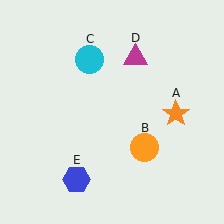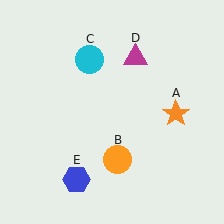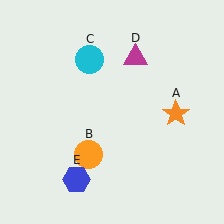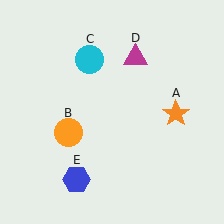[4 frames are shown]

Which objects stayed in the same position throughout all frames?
Orange star (object A) and cyan circle (object C) and magenta triangle (object D) and blue hexagon (object E) remained stationary.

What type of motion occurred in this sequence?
The orange circle (object B) rotated clockwise around the center of the scene.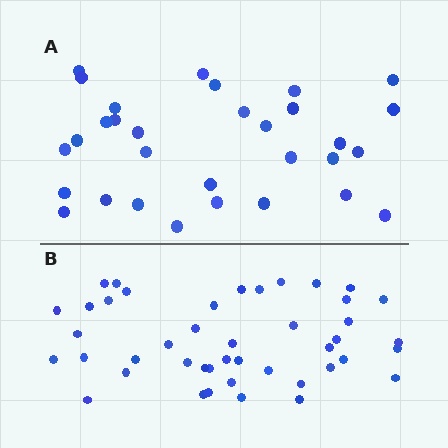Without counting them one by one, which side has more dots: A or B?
Region B (the bottom region) has more dots.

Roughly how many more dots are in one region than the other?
Region B has approximately 15 more dots than region A.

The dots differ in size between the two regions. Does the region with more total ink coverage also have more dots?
No. Region A has more total ink coverage because its dots are larger, but region B actually contains more individual dots. Total area can be misleading — the number of items is what matters here.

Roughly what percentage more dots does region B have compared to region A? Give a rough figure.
About 40% more.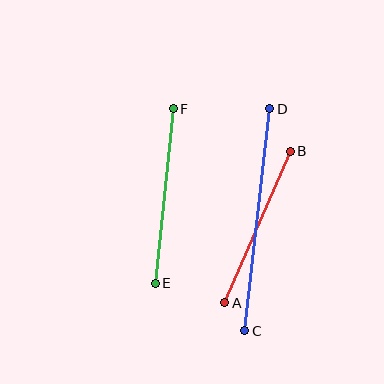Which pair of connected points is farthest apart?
Points C and D are farthest apart.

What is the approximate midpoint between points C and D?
The midpoint is at approximately (257, 220) pixels.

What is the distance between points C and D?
The distance is approximately 224 pixels.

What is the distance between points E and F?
The distance is approximately 175 pixels.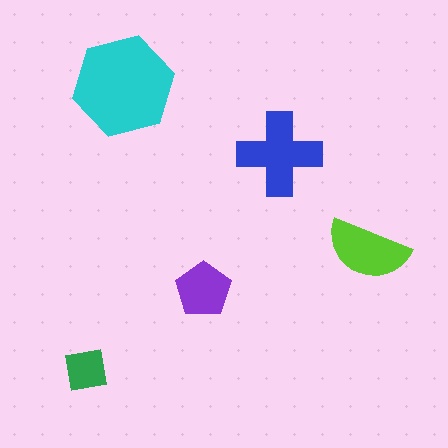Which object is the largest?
The cyan hexagon.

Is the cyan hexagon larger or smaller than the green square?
Larger.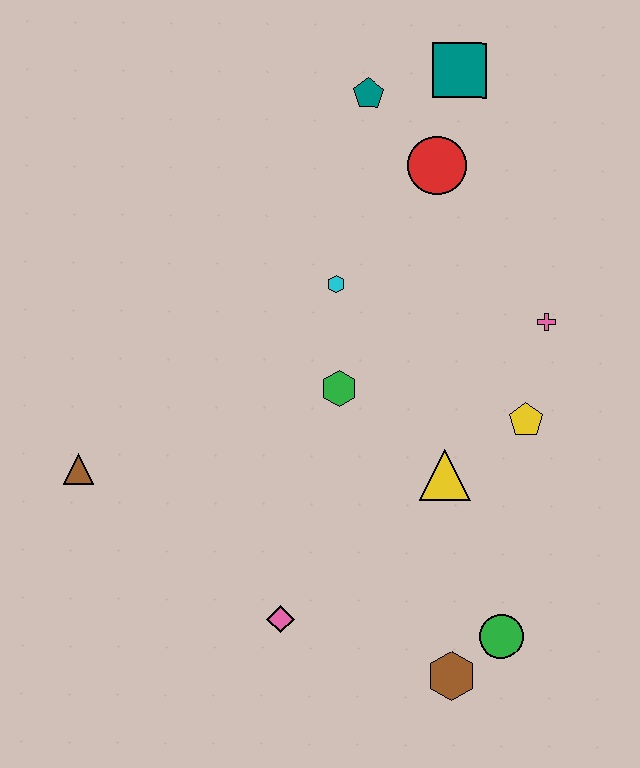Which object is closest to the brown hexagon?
The green circle is closest to the brown hexagon.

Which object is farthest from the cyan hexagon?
The brown hexagon is farthest from the cyan hexagon.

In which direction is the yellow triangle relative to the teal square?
The yellow triangle is below the teal square.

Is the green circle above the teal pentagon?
No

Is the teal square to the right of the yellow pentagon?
No